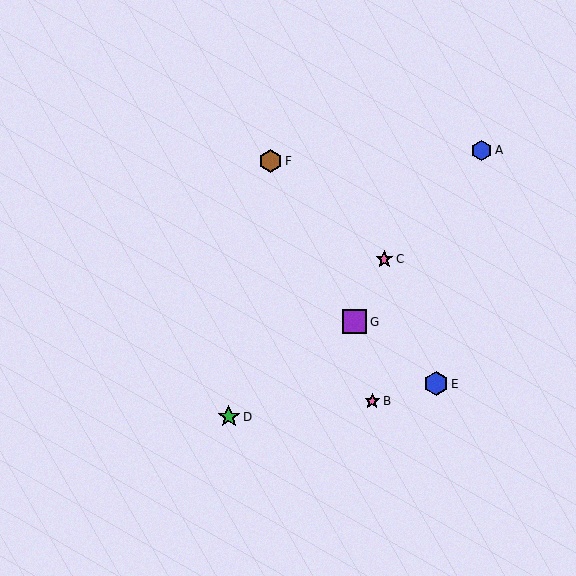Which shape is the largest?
The blue hexagon (labeled E) is the largest.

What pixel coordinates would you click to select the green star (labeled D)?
Click at (229, 417) to select the green star D.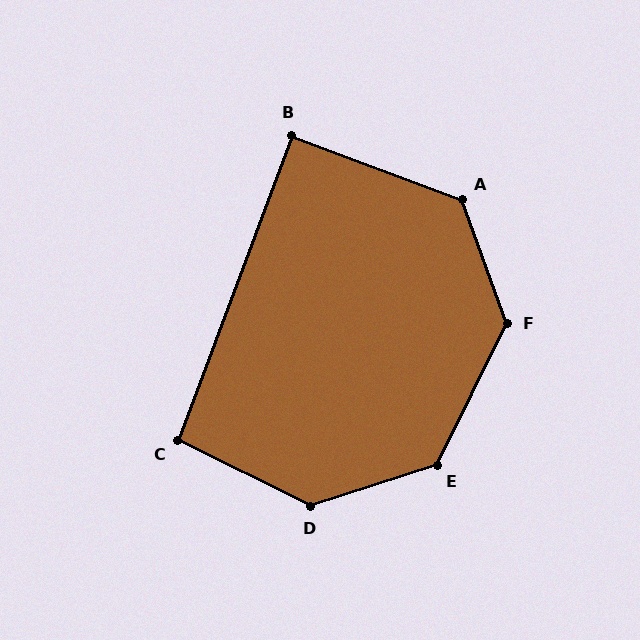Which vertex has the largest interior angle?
D, at approximately 136 degrees.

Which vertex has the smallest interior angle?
B, at approximately 90 degrees.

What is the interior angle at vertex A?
Approximately 130 degrees (obtuse).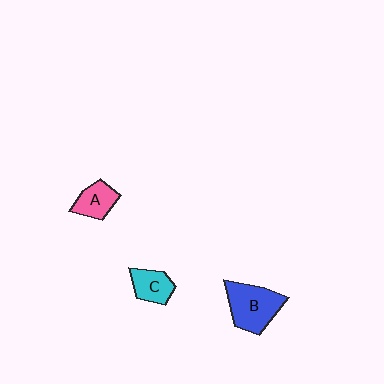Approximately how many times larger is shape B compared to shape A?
Approximately 1.7 times.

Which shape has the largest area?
Shape B (blue).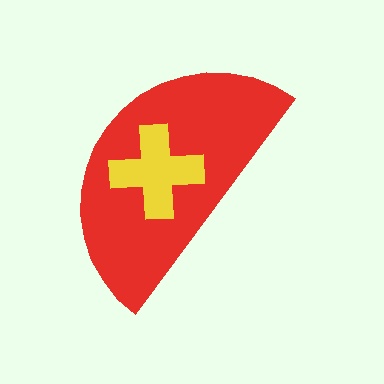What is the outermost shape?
The red semicircle.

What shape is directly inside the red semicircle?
The yellow cross.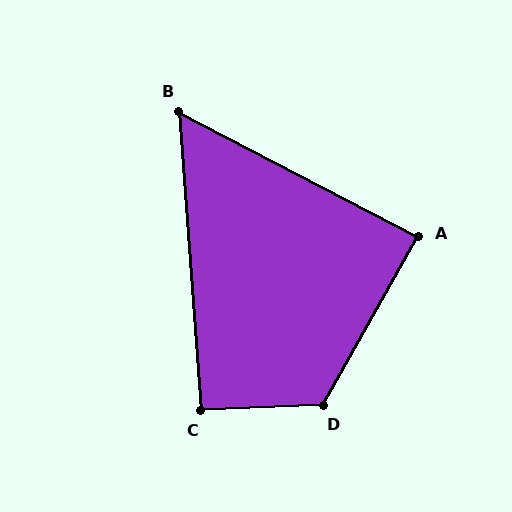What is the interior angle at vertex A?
Approximately 88 degrees (approximately right).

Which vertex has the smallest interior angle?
B, at approximately 58 degrees.